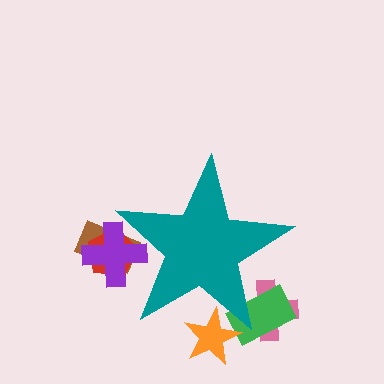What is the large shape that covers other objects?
A teal star.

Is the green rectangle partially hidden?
Yes, the green rectangle is partially hidden behind the teal star.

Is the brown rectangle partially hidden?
Yes, the brown rectangle is partially hidden behind the teal star.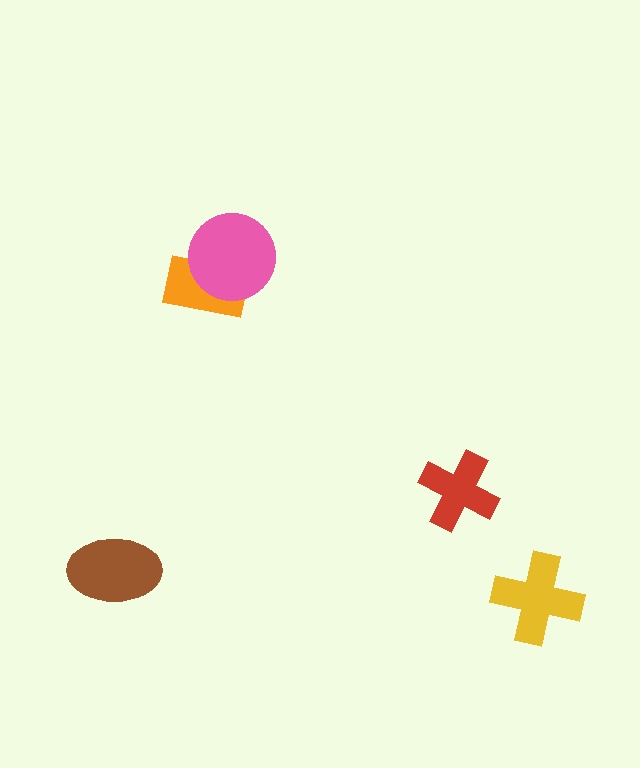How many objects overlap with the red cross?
0 objects overlap with the red cross.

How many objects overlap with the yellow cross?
0 objects overlap with the yellow cross.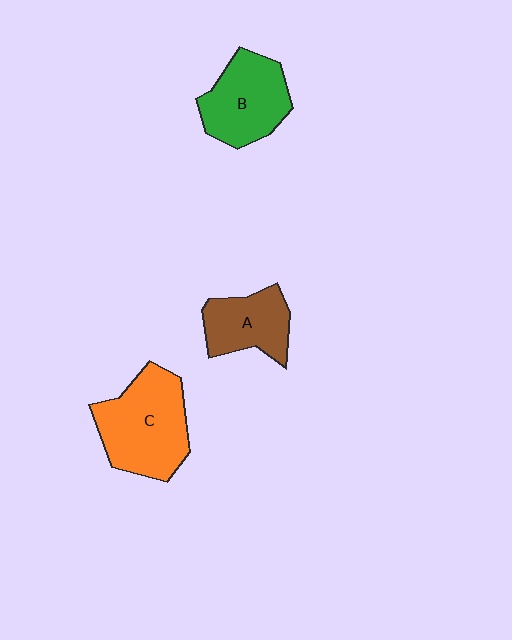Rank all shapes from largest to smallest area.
From largest to smallest: C (orange), B (green), A (brown).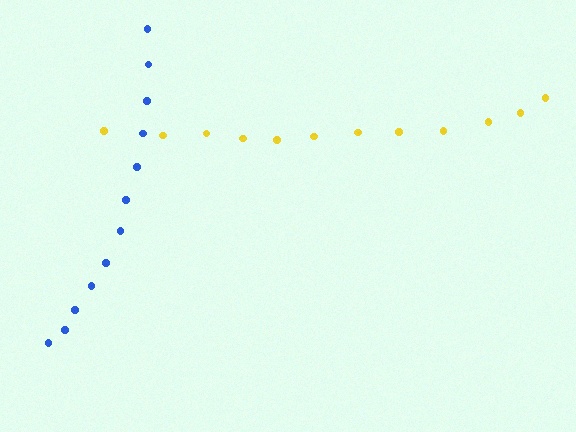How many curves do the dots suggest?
There are 2 distinct paths.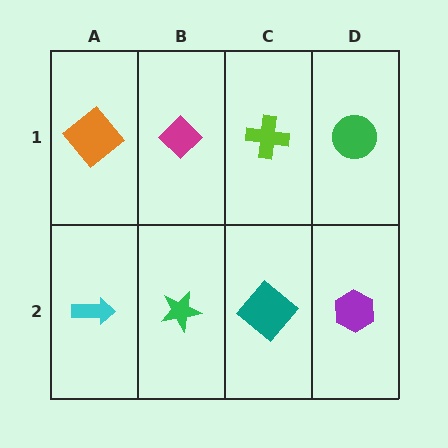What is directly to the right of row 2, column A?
A green star.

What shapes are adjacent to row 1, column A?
A cyan arrow (row 2, column A), a magenta diamond (row 1, column B).